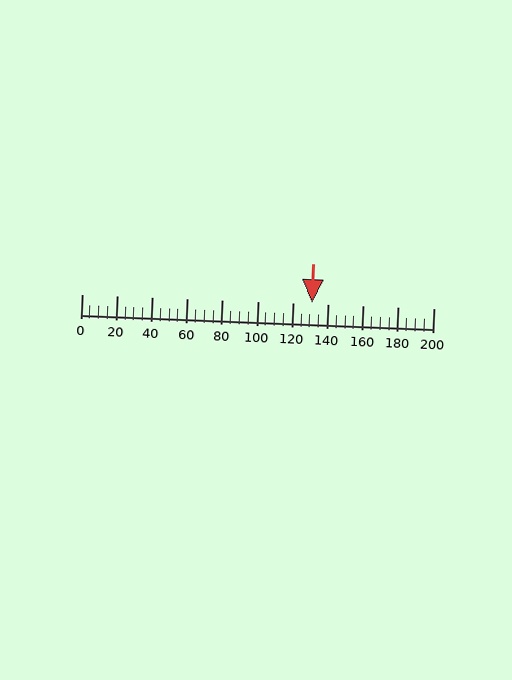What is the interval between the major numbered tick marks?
The major tick marks are spaced 20 units apart.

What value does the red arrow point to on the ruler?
The red arrow points to approximately 131.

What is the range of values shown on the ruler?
The ruler shows values from 0 to 200.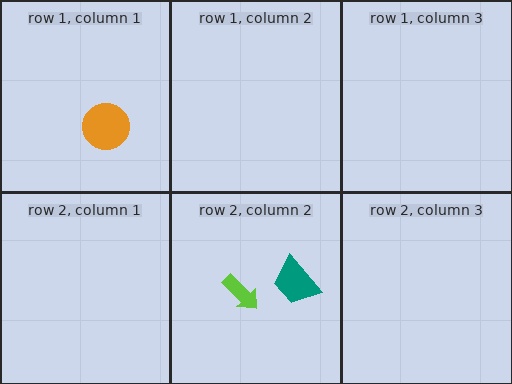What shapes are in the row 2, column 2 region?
The teal trapezoid, the lime arrow.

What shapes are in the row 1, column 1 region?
The orange circle.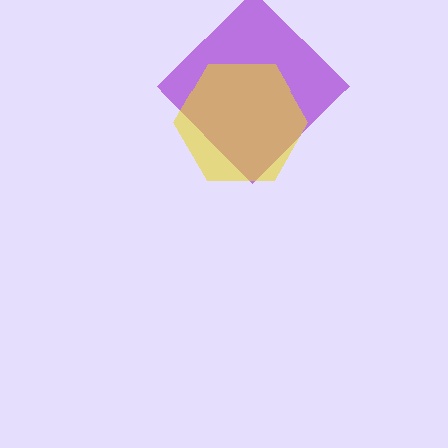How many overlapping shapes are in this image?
There are 2 overlapping shapes in the image.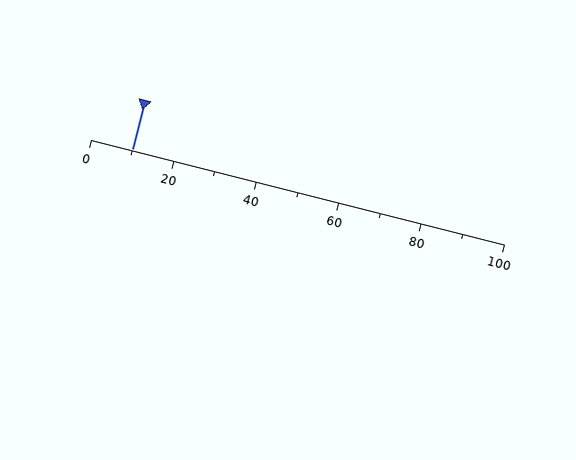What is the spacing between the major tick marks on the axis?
The major ticks are spaced 20 apart.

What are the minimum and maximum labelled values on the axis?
The axis runs from 0 to 100.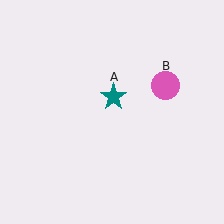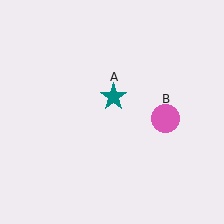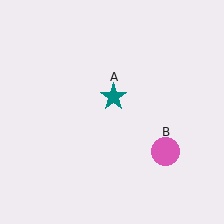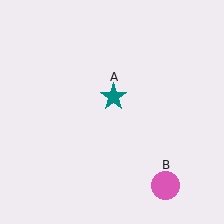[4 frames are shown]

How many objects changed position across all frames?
1 object changed position: pink circle (object B).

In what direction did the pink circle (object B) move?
The pink circle (object B) moved down.